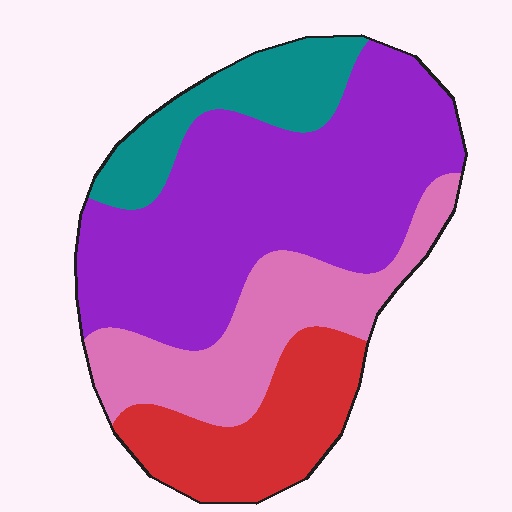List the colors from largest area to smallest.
From largest to smallest: purple, pink, red, teal.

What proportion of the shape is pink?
Pink covers around 20% of the shape.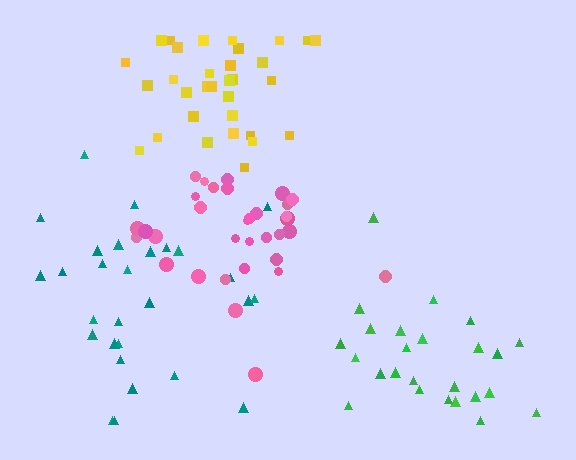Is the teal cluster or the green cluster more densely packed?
Green.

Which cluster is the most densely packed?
Pink.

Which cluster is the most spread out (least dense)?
Teal.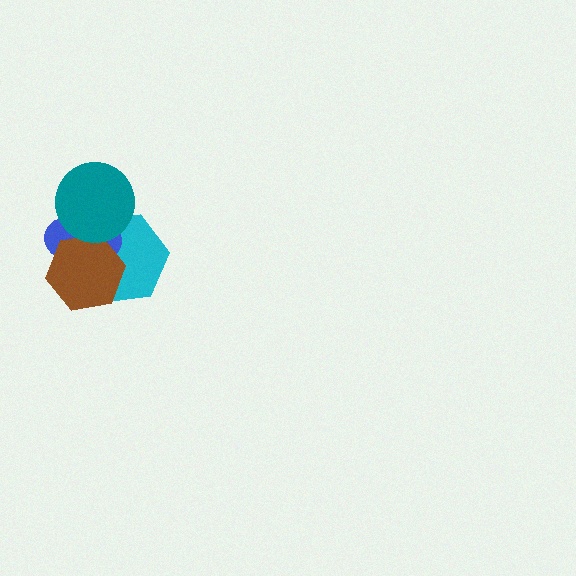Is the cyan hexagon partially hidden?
Yes, it is partially covered by another shape.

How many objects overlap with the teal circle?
3 objects overlap with the teal circle.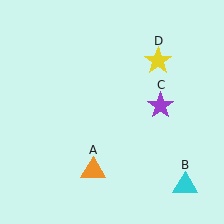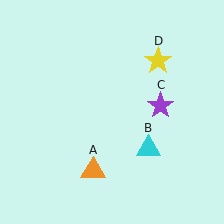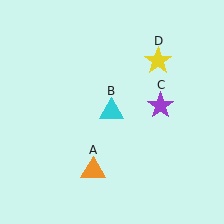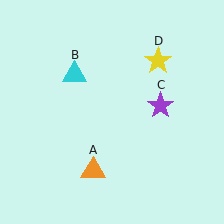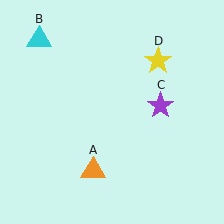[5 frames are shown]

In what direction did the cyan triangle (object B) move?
The cyan triangle (object B) moved up and to the left.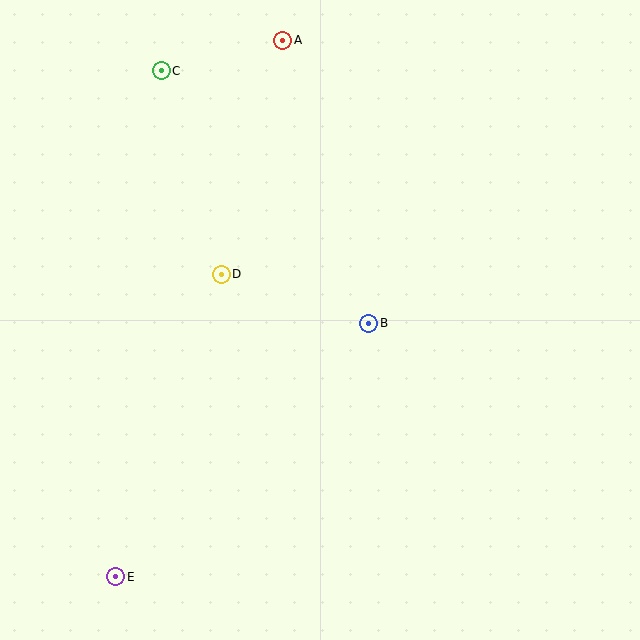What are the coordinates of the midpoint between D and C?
The midpoint between D and C is at (191, 173).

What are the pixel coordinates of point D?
Point D is at (221, 274).